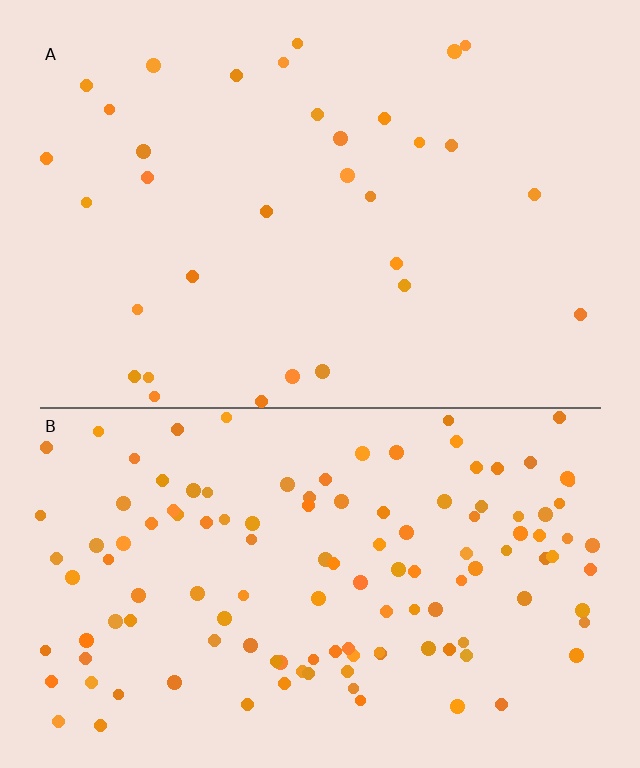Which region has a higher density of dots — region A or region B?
B (the bottom).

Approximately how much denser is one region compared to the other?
Approximately 3.9× — region B over region A.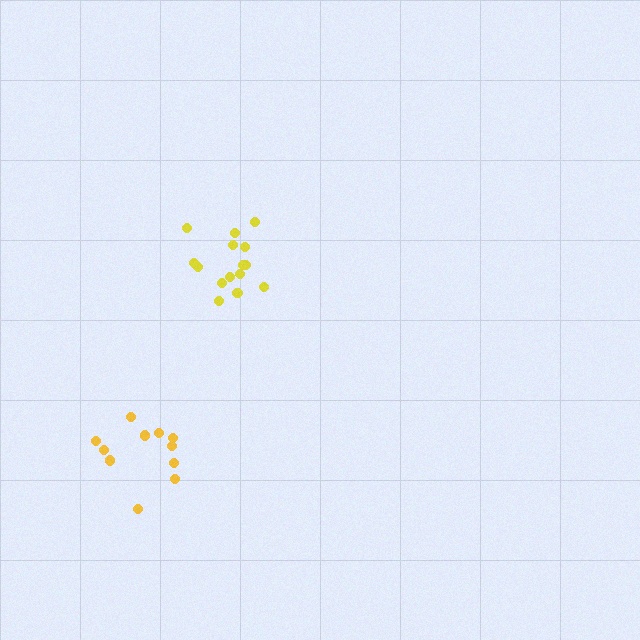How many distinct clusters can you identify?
There are 2 distinct clusters.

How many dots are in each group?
Group 1: 11 dots, Group 2: 15 dots (26 total).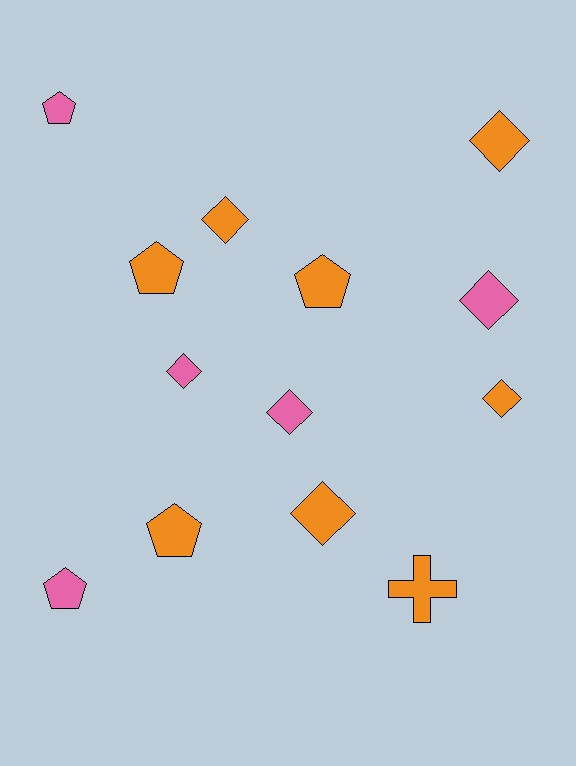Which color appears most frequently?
Orange, with 8 objects.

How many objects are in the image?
There are 13 objects.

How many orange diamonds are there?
There are 4 orange diamonds.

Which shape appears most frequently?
Diamond, with 7 objects.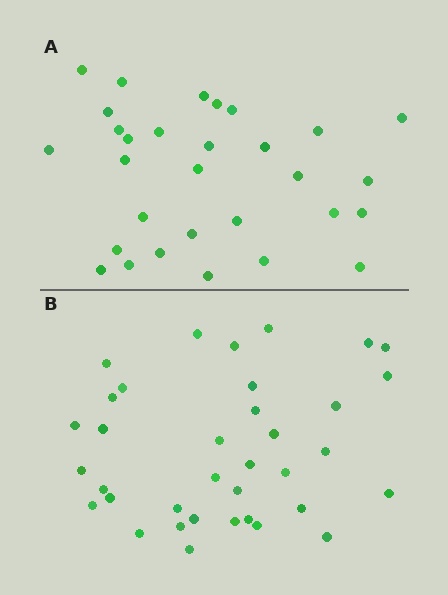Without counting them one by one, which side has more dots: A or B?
Region B (the bottom region) has more dots.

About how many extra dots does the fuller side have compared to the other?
Region B has about 6 more dots than region A.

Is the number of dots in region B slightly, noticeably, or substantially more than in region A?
Region B has only slightly more — the two regions are fairly close. The ratio is roughly 1.2 to 1.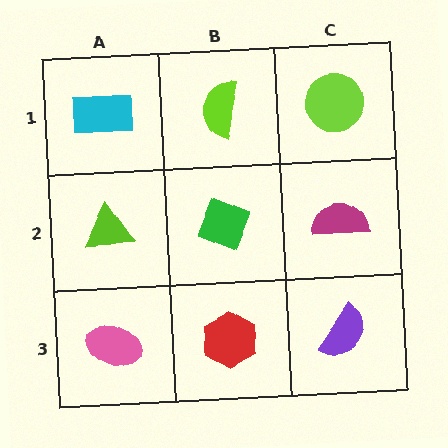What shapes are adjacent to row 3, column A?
A lime triangle (row 2, column A), a red hexagon (row 3, column B).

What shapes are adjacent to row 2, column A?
A cyan rectangle (row 1, column A), a pink ellipse (row 3, column A), a green diamond (row 2, column B).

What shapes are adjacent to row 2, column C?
A lime circle (row 1, column C), a purple semicircle (row 3, column C), a green diamond (row 2, column B).